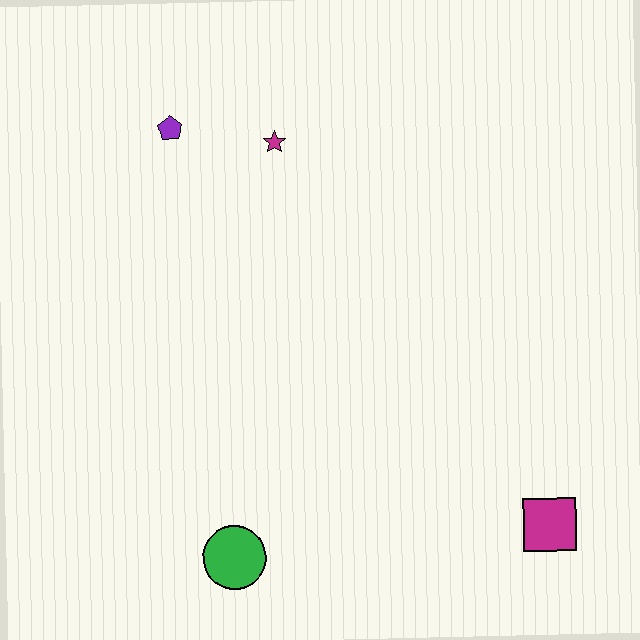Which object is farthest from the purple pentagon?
The magenta square is farthest from the purple pentagon.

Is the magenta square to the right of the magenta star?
Yes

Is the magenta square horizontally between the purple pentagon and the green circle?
No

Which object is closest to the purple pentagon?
The magenta star is closest to the purple pentagon.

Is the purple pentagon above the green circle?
Yes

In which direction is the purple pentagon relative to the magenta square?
The purple pentagon is above the magenta square.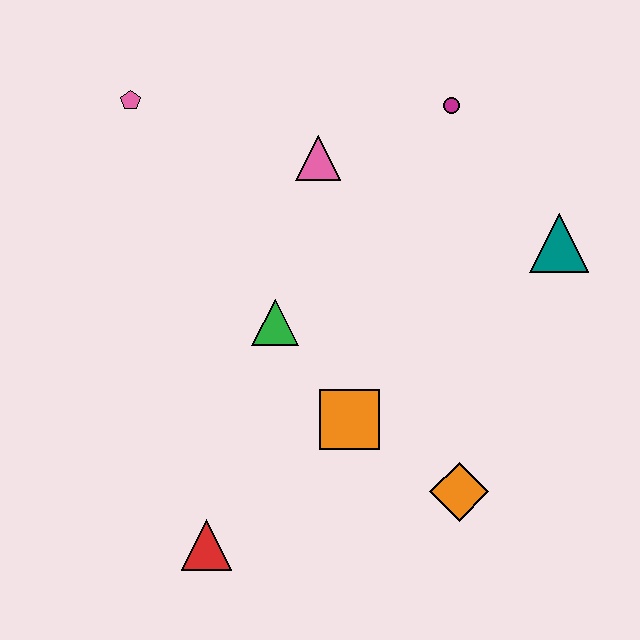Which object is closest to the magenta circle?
The pink triangle is closest to the magenta circle.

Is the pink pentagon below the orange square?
No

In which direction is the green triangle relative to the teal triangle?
The green triangle is to the left of the teal triangle.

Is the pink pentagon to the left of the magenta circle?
Yes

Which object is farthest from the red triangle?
The magenta circle is farthest from the red triangle.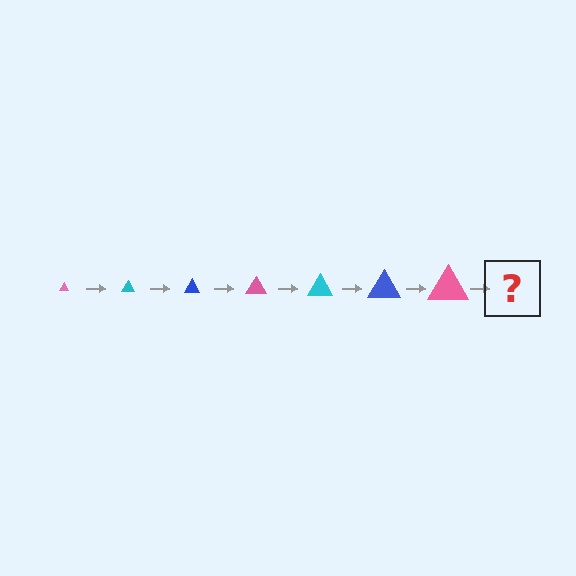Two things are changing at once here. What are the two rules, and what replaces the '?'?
The two rules are that the triangle grows larger each step and the color cycles through pink, cyan, and blue. The '?' should be a cyan triangle, larger than the previous one.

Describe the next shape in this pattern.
It should be a cyan triangle, larger than the previous one.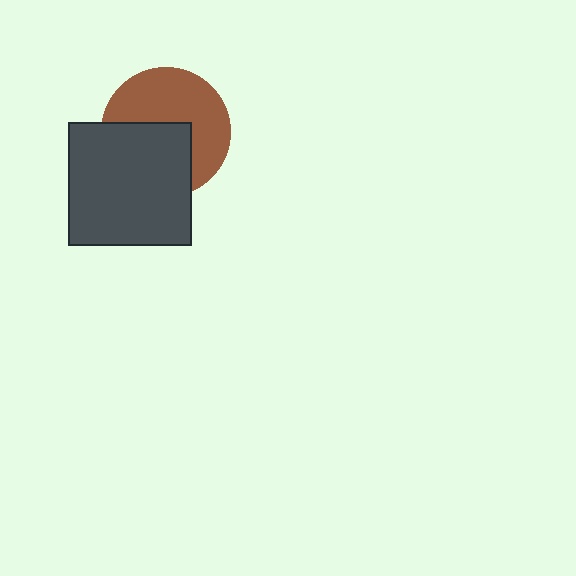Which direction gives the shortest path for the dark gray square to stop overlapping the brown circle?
Moving down gives the shortest separation.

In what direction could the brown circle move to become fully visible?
The brown circle could move up. That would shift it out from behind the dark gray square entirely.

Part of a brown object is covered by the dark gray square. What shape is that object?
It is a circle.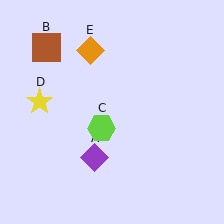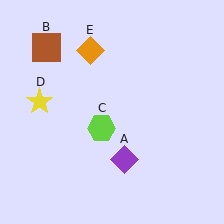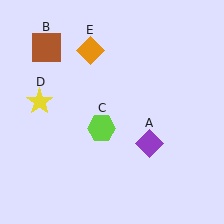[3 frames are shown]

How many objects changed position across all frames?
1 object changed position: purple diamond (object A).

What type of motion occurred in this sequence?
The purple diamond (object A) rotated counterclockwise around the center of the scene.